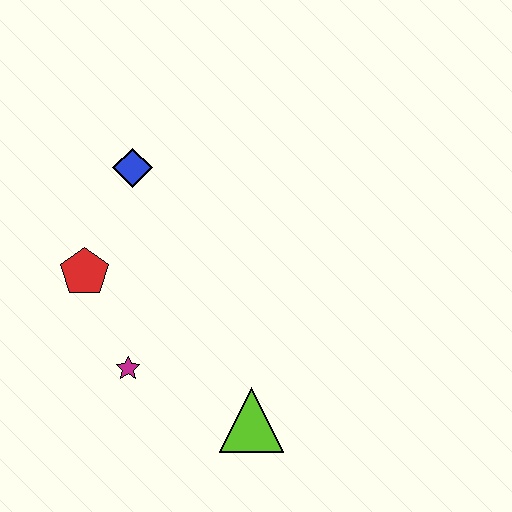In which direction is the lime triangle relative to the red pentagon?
The lime triangle is to the right of the red pentagon.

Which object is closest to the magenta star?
The red pentagon is closest to the magenta star.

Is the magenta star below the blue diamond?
Yes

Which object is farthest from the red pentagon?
The lime triangle is farthest from the red pentagon.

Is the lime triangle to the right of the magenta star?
Yes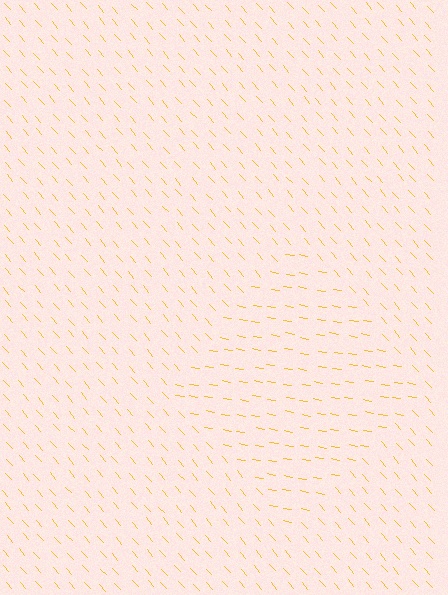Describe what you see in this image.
The image is filled with small yellow line segments. A diamond region in the image has lines oriented differently from the surrounding lines, creating a visible texture boundary.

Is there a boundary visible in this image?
Yes, there is a texture boundary formed by a change in line orientation.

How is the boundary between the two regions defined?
The boundary is defined purely by a change in line orientation (approximately 39 degrees difference). All lines are the same color and thickness.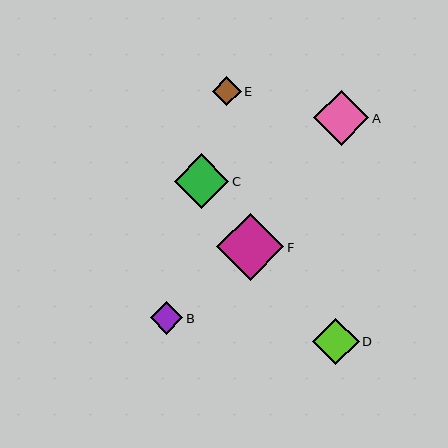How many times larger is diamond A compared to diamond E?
Diamond A is approximately 1.9 times the size of diamond E.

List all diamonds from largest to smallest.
From largest to smallest: F, A, C, D, B, E.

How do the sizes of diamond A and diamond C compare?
Diamond A and diamond C are approximately the same size.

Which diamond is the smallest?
Diamond E is the smallest with a size of approximately 29 pixels.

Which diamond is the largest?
Diamond F is the largest with a size of approximately 67 pixels.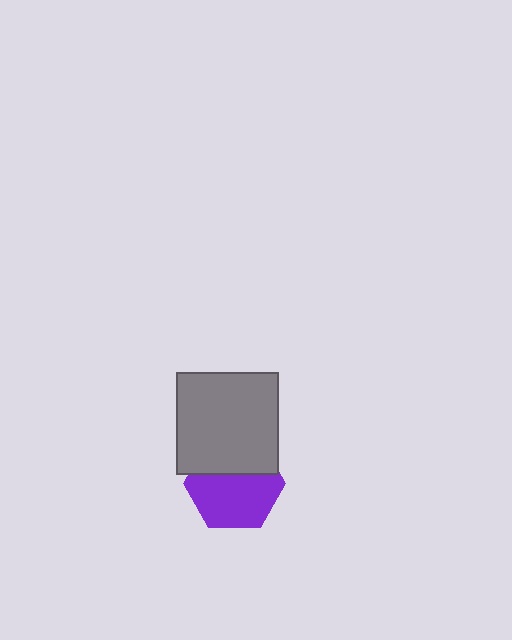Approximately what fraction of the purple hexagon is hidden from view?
Roughly 39% of the purple hexagon is hidden behind the gray square.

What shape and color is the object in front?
The object in front is a gray square.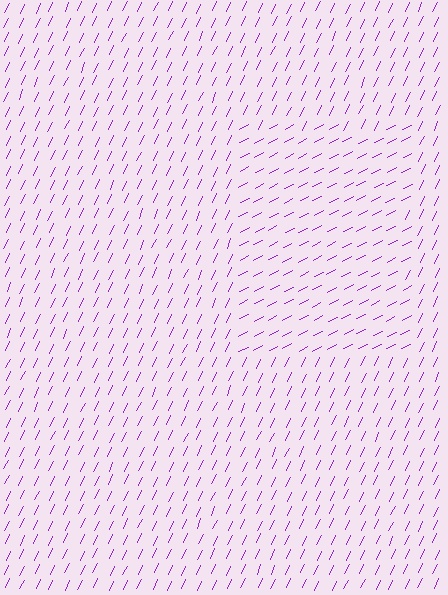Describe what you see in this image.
The image is filled with small purple line segments. A rectangle region in the image has lines oriented differently from the surrounding lines, creating a visible texture boundary.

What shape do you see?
I see a rectangle.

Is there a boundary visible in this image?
Yes, there is a texture boundary formed by a change in line orientation.